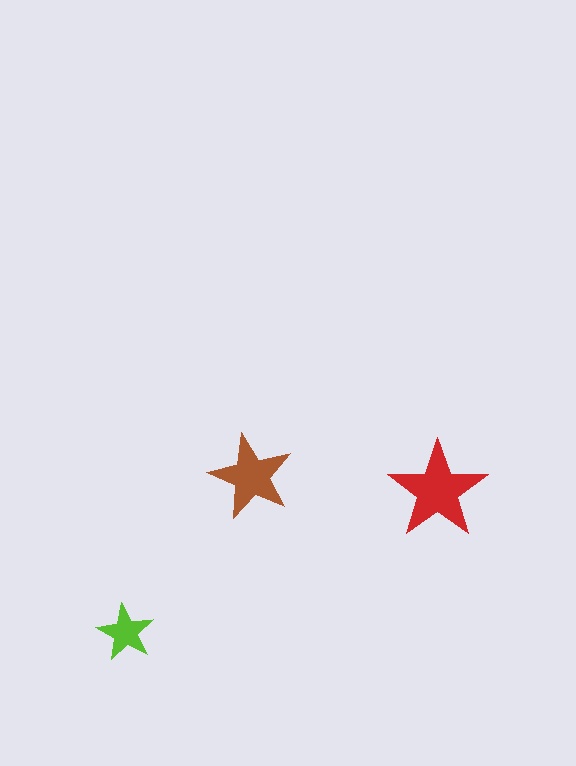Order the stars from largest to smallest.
the red one, the brown one, the lime one.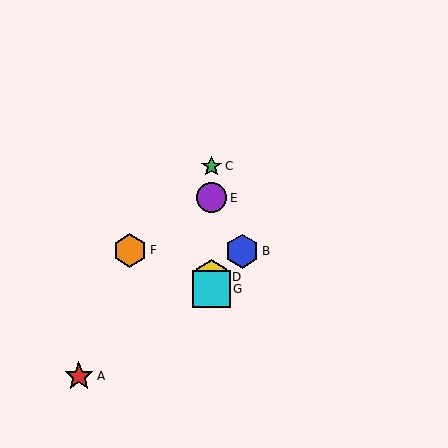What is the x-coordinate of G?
Object G is at x≈212.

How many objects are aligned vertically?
4 objects (C, D, E, G) are aligned vertically.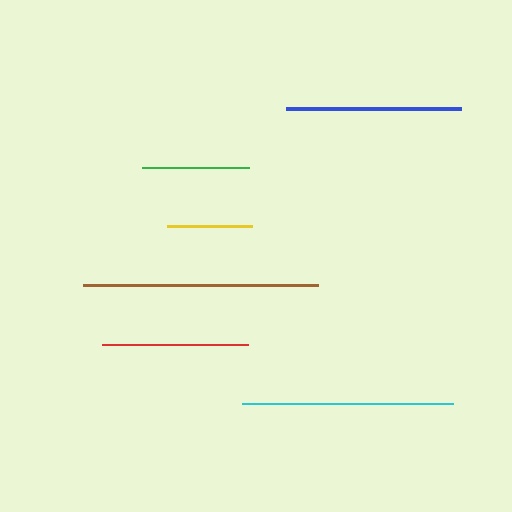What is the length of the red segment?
The red segment is approximately 146 pixels long.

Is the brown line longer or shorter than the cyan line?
The brown line is longer than the cyan line.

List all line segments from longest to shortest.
From longest to shortest: brown, cyan, blue, red, green, yellow.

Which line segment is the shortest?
The yellow line is the shortest at approximately 86 pixels.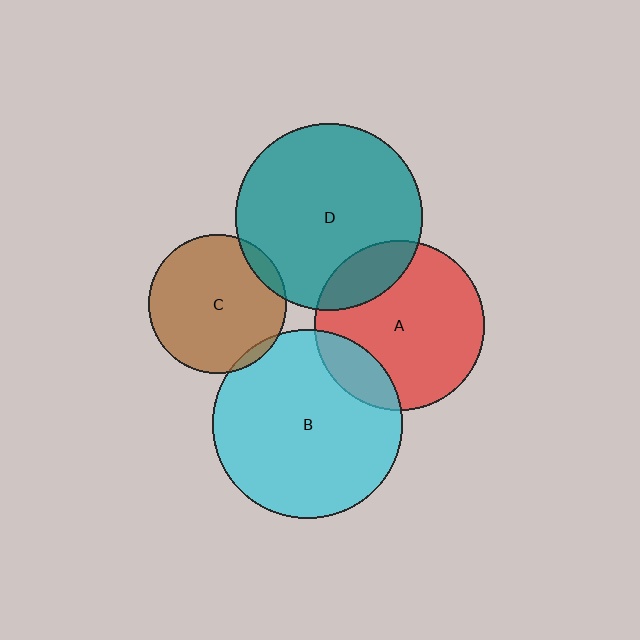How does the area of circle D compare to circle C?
Approximately 1.8 times.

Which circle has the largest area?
Circle B (cyan).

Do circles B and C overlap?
Yes.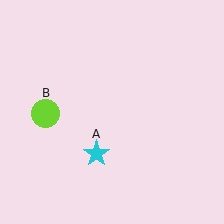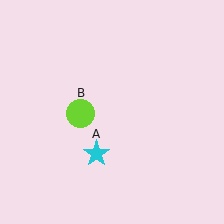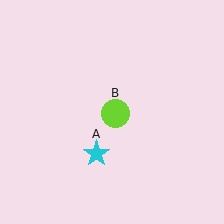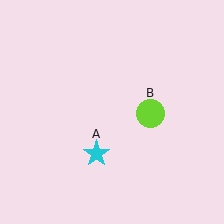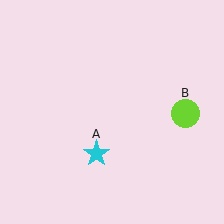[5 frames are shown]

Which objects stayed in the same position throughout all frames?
Cyan star (object A) remained stationary.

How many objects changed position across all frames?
1 object changed position: lime circle (object B).